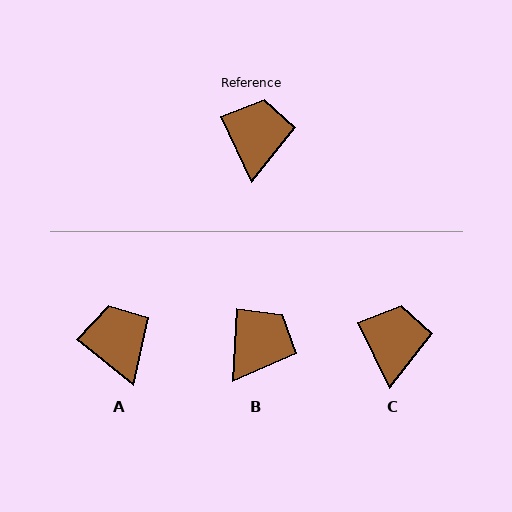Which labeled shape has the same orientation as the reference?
C.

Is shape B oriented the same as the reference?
No, it is off by about 28 degrees.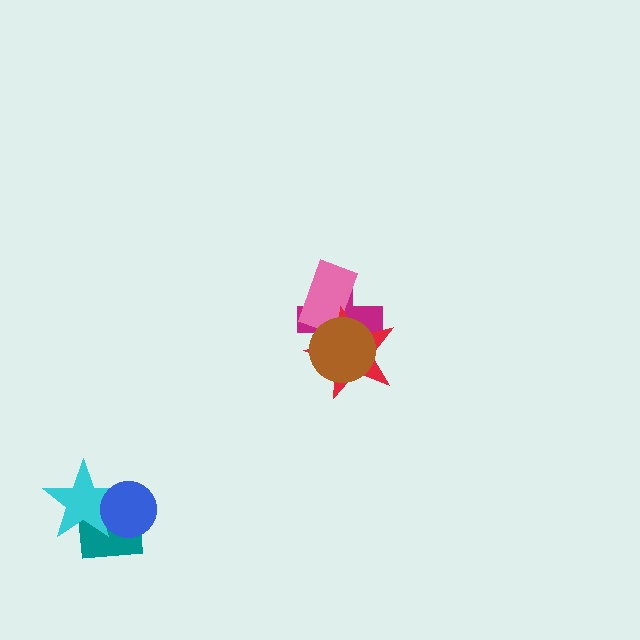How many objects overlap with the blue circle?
2 objects overlap with the blue circle.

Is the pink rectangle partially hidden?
Yes, it is partially covered by another shape.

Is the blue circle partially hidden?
No, no other shape covers it.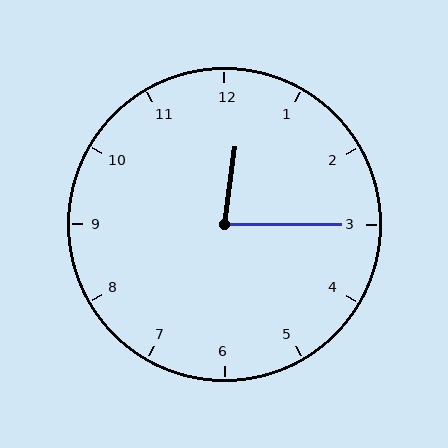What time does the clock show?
12:15.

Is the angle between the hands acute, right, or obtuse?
It is acute.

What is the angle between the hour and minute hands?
Approximately 82 degrees.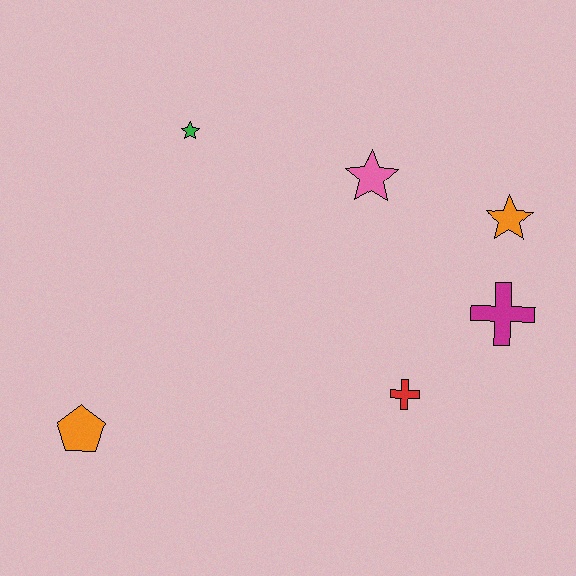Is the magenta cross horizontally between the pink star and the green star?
No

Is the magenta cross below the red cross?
No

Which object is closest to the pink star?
The orange star is closest to the pink star.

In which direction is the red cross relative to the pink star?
The red cross is below the pink star.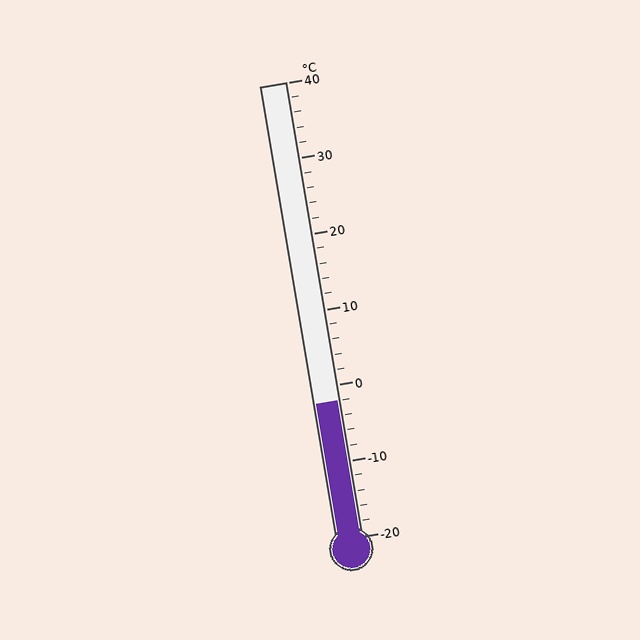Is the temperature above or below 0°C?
The temperature is below 0°C.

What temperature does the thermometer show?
The thermometer shows approximately -2°C.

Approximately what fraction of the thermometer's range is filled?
The thermometer is filled to approximately 30% of its range.